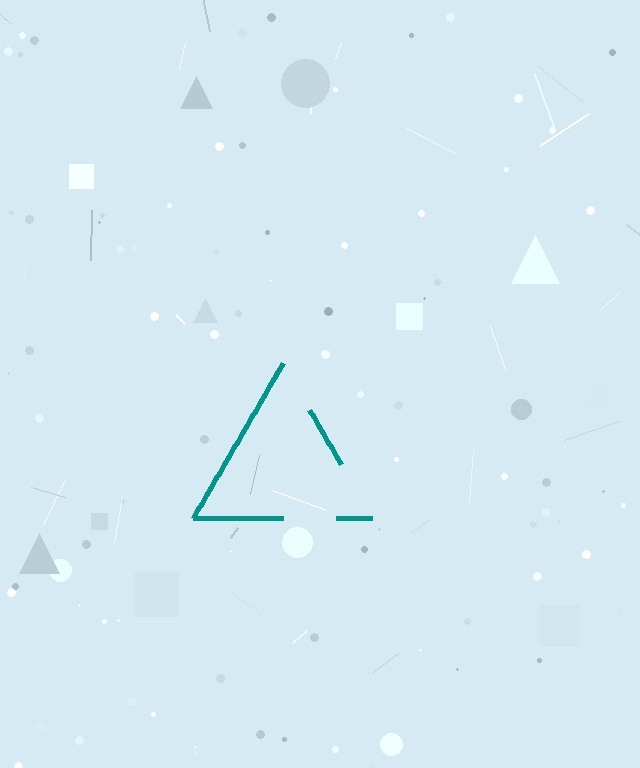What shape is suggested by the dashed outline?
The dashed outline suggests a triangle.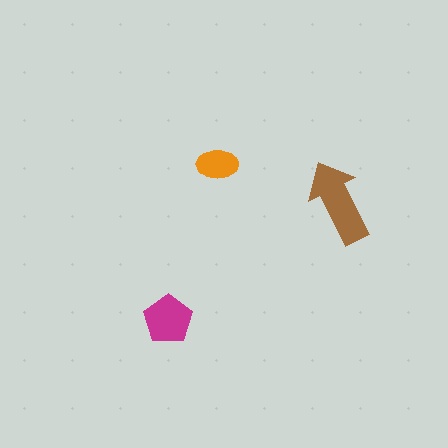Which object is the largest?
The brown arrow.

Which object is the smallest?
The orange ellipse.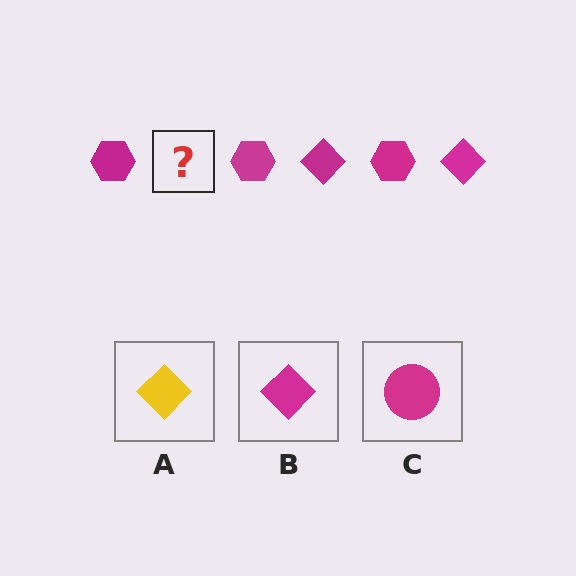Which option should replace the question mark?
Option B.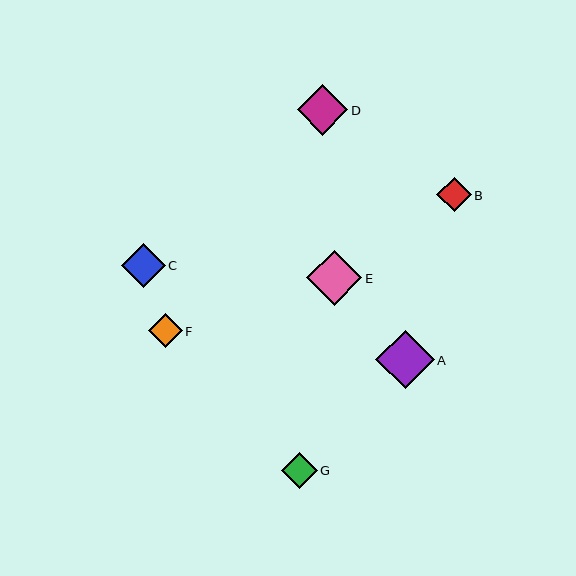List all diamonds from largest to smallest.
From largest to smallest: A, E, D, C, G, B, F.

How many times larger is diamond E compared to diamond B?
Diamond E is approximately 1.6 times the size of diamond B.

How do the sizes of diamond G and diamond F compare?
Diamond G and diamond F are approximately the same size.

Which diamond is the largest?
Diamond A is the largest with a size of approximately 58 pixels.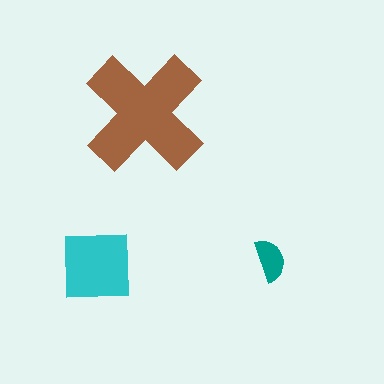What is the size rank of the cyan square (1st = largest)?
2nd.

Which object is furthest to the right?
The teal semicircle is rightmost.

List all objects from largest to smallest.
The brown cross, the cyan square, the teal semicircle.